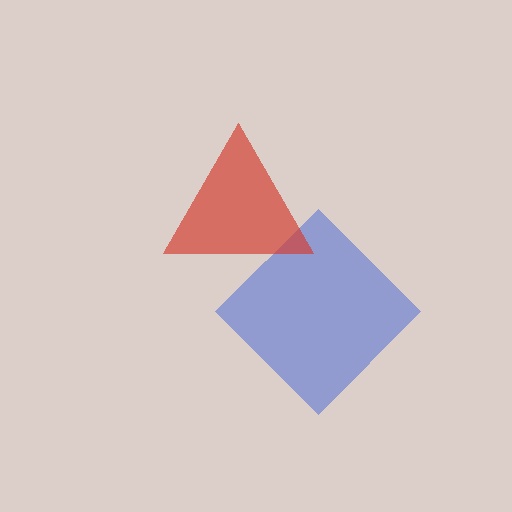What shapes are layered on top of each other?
The layered shapes are: a blue diamond, a red triangle.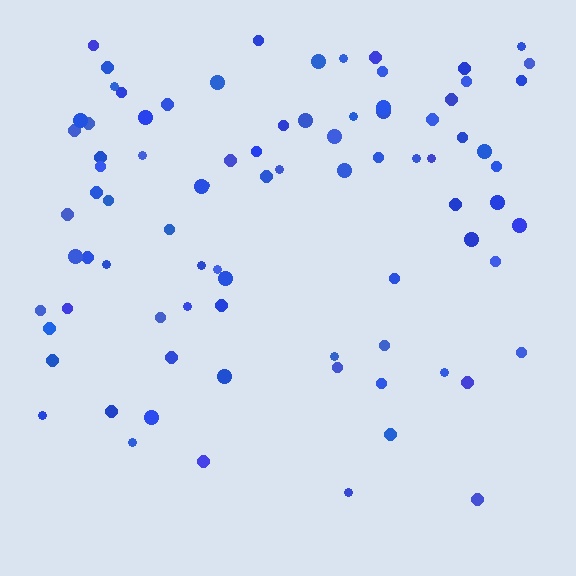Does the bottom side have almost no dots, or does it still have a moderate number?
Still a moderate number, just noticeably fewer than the top.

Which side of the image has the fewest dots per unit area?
The bottom.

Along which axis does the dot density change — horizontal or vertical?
Vertical.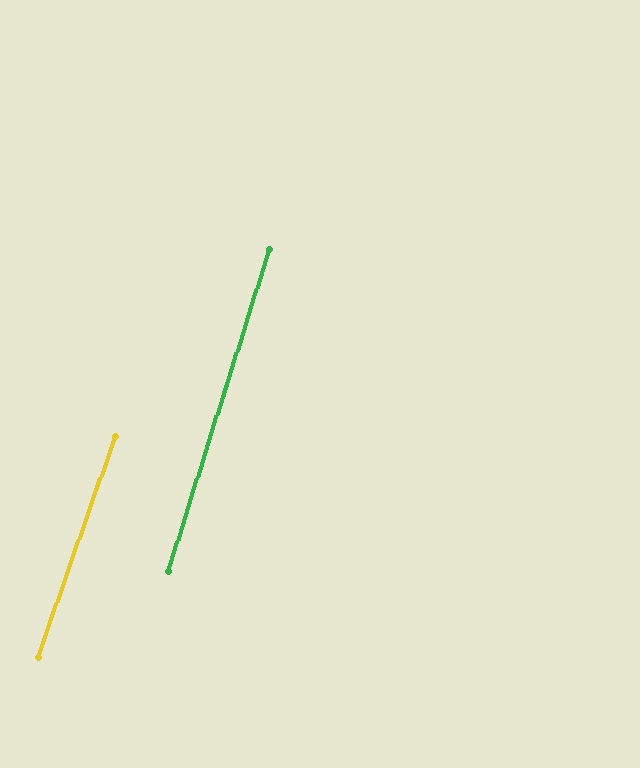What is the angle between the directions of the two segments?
Approximately 2 degrees.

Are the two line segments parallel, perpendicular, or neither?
Parallel — their directions differ by only 1.8°.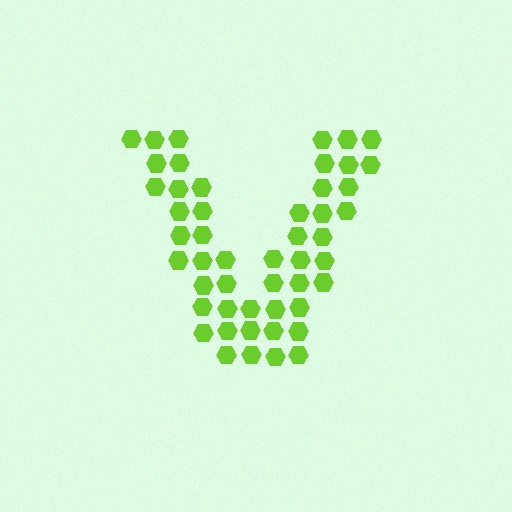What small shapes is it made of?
It is made of small hexagons.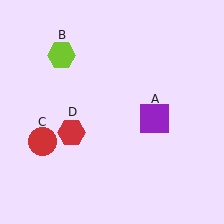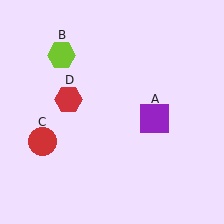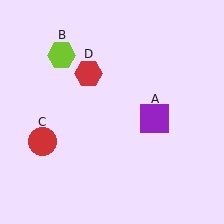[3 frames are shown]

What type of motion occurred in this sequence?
The red hexagon (object D) rotated clockwise around the center of the scene.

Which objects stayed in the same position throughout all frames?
Purple square (object A) and lime hexagon (object B) and red circle (object C) remained stationary.